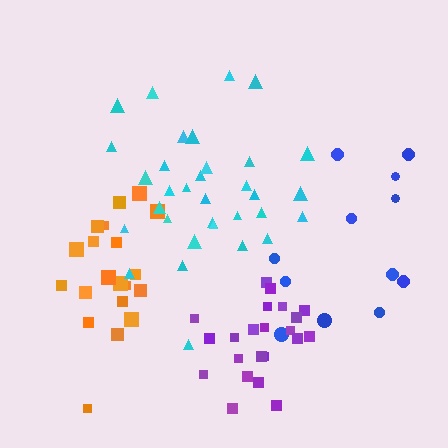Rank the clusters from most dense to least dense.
cyan, orange, purple, blue.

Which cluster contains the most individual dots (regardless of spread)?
Cyan (33).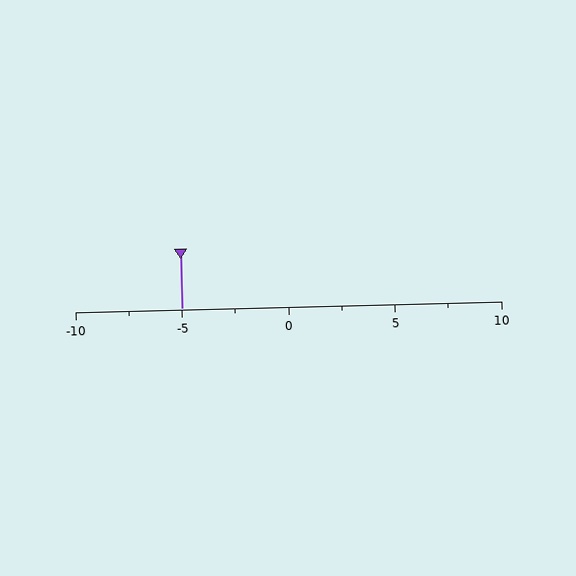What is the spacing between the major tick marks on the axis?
The major ticks are spaced 5 apart.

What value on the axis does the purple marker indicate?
The marker indicates approximately -5.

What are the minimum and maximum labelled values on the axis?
The axis runs from -10 to 10.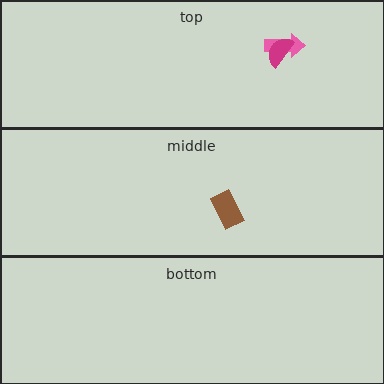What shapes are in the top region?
The pink arrow, the magenta semicircle.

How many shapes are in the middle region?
1.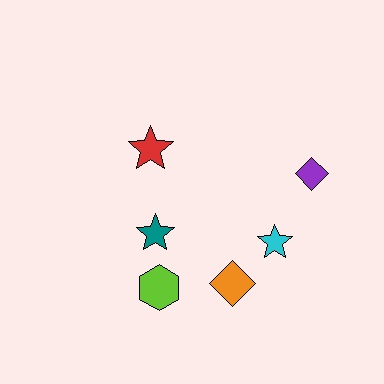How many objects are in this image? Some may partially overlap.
There are 6 objects.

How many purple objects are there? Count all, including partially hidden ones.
There is 1 purple object.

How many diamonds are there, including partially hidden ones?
There are 2 diamonds.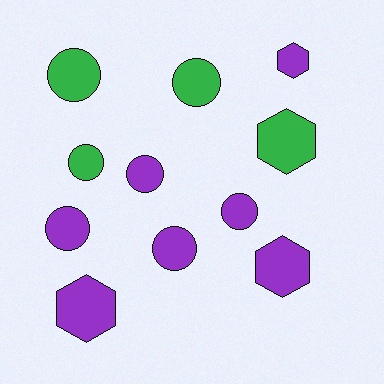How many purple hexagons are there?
There are 3 purple hexagons.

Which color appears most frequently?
Purple, with 7 objects.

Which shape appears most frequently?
Circle, with 7 objects.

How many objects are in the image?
There are 11 objects.